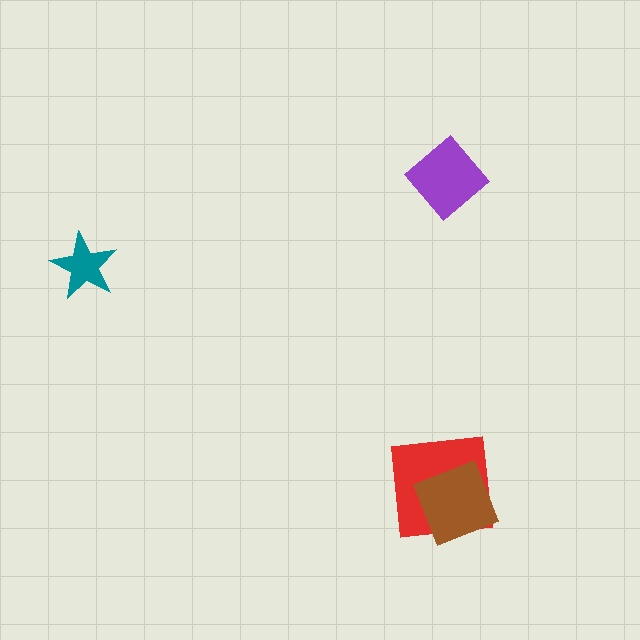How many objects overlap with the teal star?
0 objects overlap with the teal star.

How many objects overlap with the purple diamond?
0 objects overlap with the purple diamond.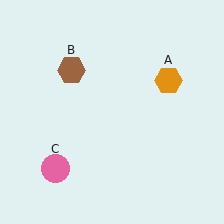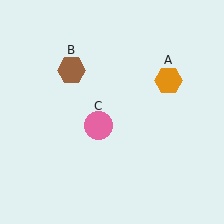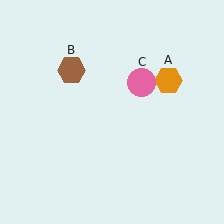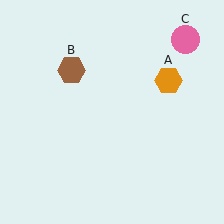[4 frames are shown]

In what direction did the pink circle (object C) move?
The pink circle (object C) moved up and to the right.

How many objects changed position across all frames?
1 object changed position: pink circle (object C).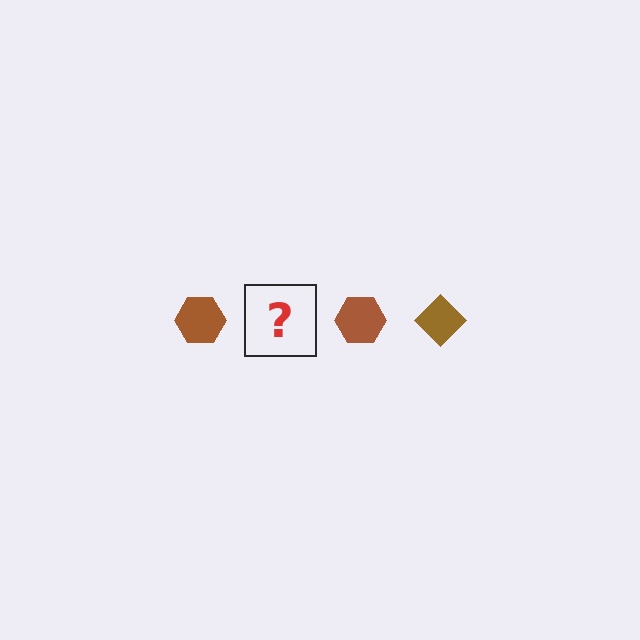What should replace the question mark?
The question mark should be replaced with a brown diamond.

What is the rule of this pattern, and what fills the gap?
The rule is that the pattern cycles through hexagon, diamond shapes in brown. The gap should be filled with a brown diamond.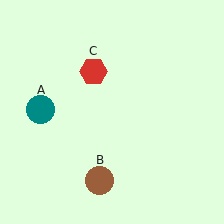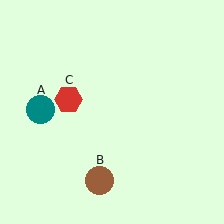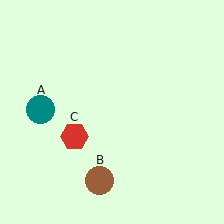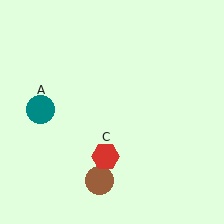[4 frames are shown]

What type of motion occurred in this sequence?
The red hexagon (object C) rotated counterclockwise around the center of the scene.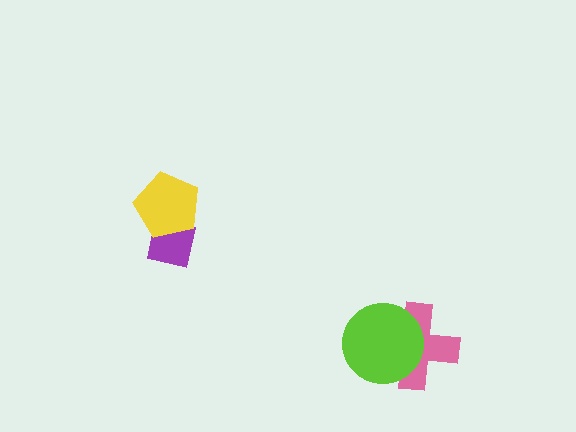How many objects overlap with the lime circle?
1 object overlaps with the lime circle.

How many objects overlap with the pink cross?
1 object overlaps with the pink cross.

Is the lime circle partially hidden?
No, no other shape covers it.